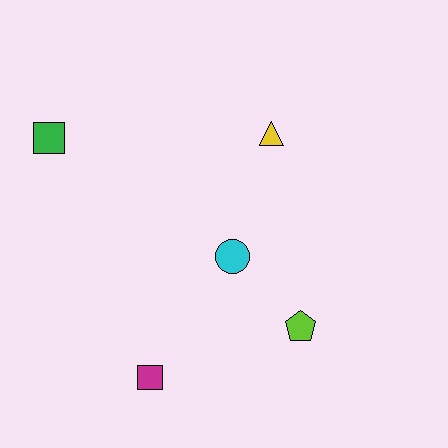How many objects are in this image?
There are 5 objects.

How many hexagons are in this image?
There are no hexagons.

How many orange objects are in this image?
There are no orange objects.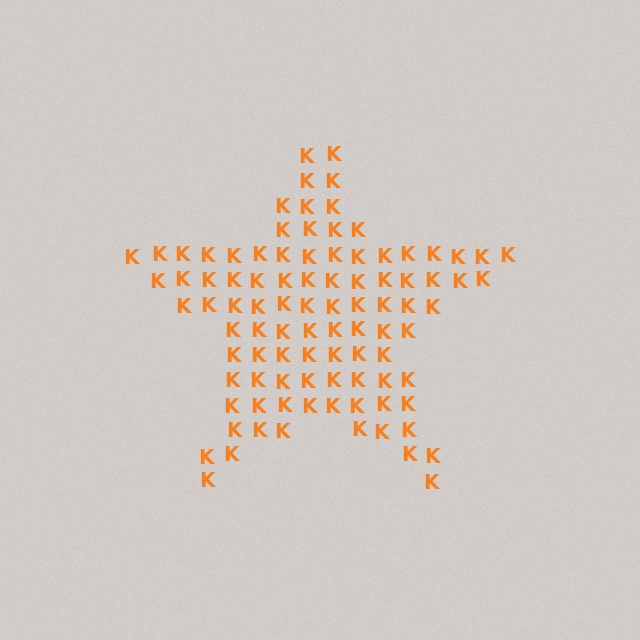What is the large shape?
The large shape is a star.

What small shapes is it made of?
It is made of small letter K's.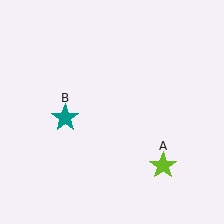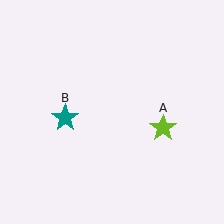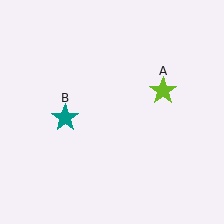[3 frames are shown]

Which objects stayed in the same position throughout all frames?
Teal star (object B) remained stationary.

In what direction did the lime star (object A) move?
The lime star (object A) moved up.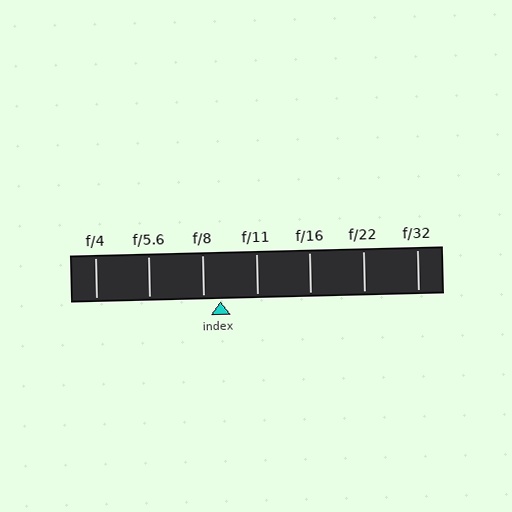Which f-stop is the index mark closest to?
The index mark is closest to f/8.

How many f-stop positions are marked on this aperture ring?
There are 7 f-stop positions marked.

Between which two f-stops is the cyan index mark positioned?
The index mark is between f/8 and f/11.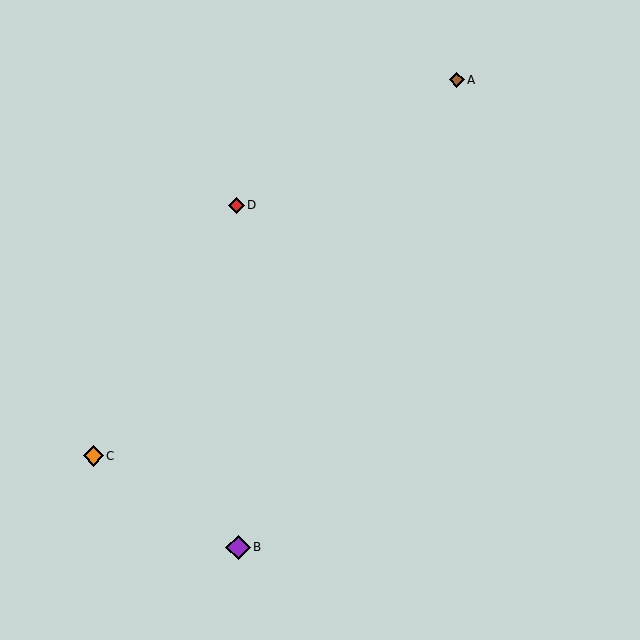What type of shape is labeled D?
Shape D is a red diamond.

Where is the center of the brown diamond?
The center of the brown diamond is at (457, 80).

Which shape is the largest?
The purple diamond (labeled B) is the largest.